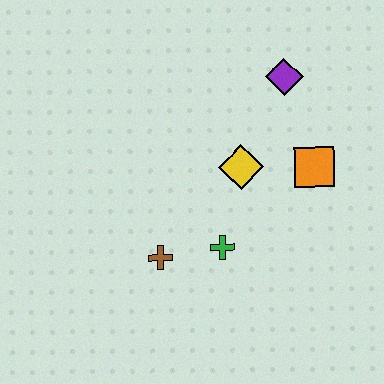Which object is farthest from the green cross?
The purple diamond is farthest from the green cross.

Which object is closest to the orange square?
The yellow diamond is closest to the orange square.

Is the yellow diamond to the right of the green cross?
Yes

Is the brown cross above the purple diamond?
No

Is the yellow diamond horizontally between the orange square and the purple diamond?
No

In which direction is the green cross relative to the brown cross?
The green cross is to the right of the brown cross.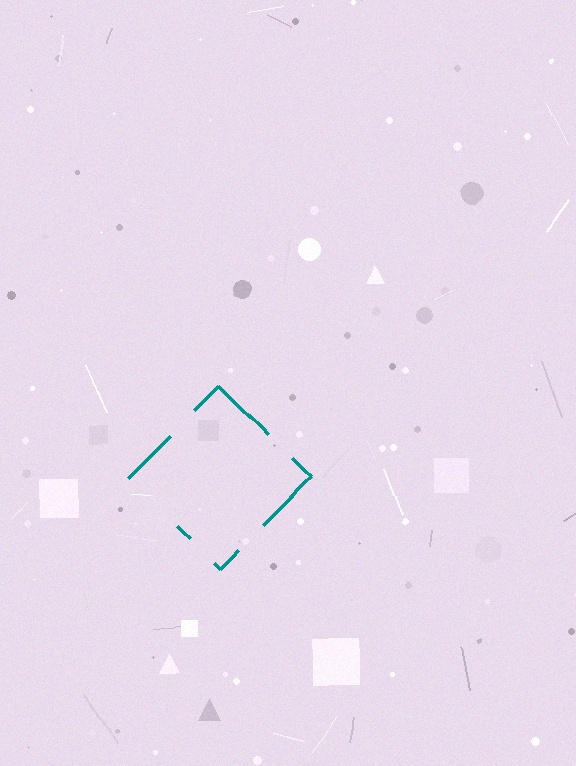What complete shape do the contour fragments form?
The contour fragments form a diamond.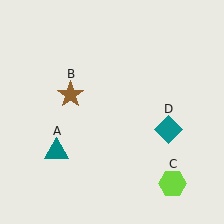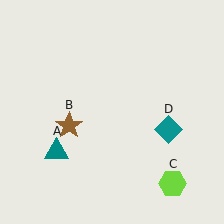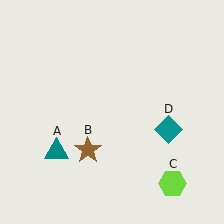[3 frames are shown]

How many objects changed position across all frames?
1 object changed position: brown star (object B).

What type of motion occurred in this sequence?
The brown star (object B) rotated counterclockwise around the center of the scene.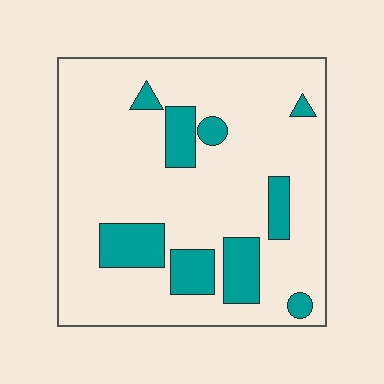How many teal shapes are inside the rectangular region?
9.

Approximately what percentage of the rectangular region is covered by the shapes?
Approximately 20%.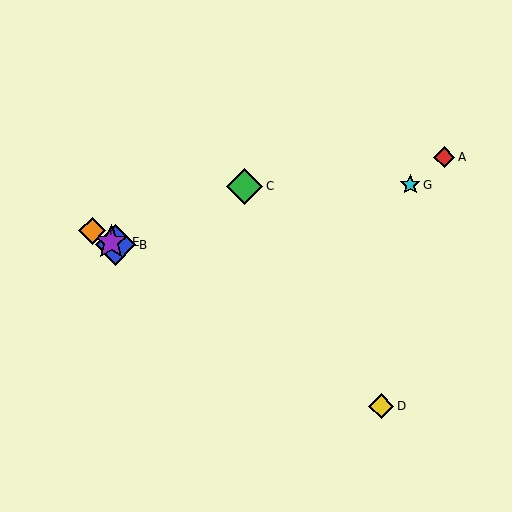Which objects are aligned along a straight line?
Objects B, D, E, F are aligned along a straight line.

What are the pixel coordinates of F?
Object F is at (92, 231).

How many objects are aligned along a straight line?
4 objects (B, D, E, F) are aligned along a straight line.